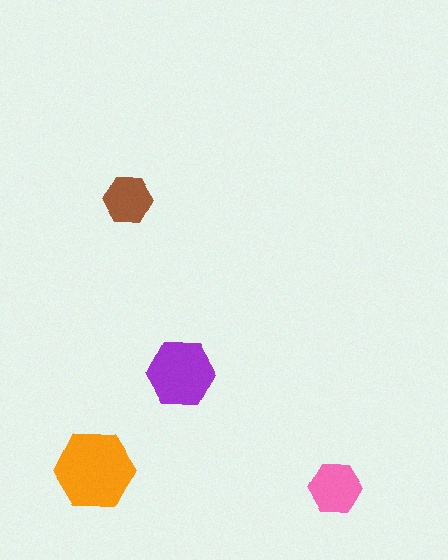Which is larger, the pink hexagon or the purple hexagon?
The purple one.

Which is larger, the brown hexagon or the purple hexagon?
The purple one.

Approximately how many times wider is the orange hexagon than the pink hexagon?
About 1.5 times wider.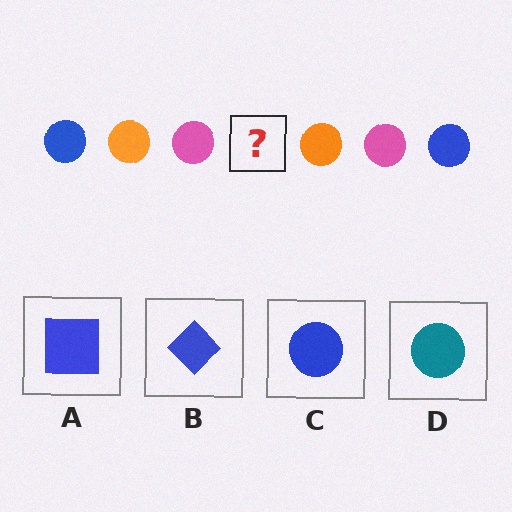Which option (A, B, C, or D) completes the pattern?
C.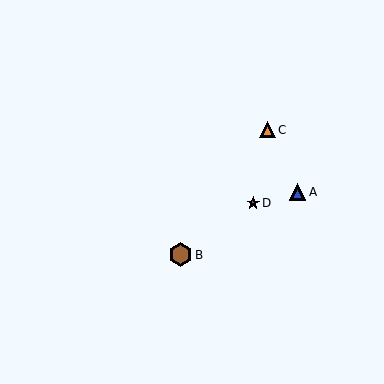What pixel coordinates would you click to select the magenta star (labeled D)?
Click at (253, 203) to select the magenta star D.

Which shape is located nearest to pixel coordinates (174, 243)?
The brown hexagon (labeled B) at (180, 255) is nearest to that location.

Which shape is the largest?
The brown hexagon (labeled B) is the largest.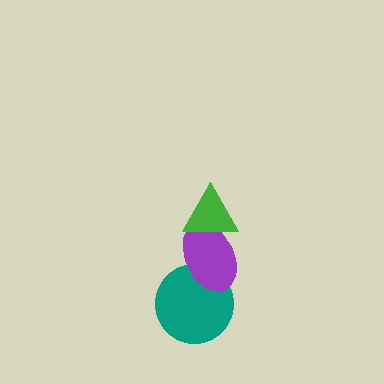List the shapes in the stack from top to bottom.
From top to bottom: the green triangle, the purple ellipse, the teal circle.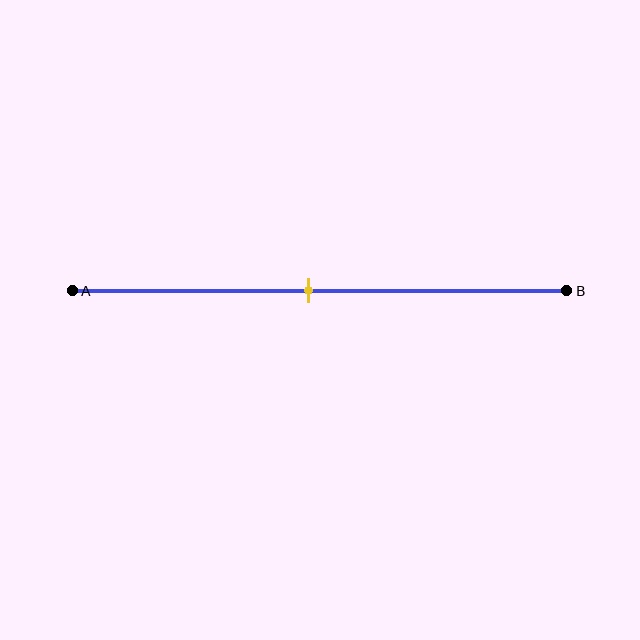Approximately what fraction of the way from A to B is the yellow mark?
The yellow mark is approximately 50% of the way from A to B.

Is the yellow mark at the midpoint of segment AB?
Yes, the mark is approximately at the midpoint.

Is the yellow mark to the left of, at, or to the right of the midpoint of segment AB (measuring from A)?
The yellow mark is approximately at the midpoint of segment AB.